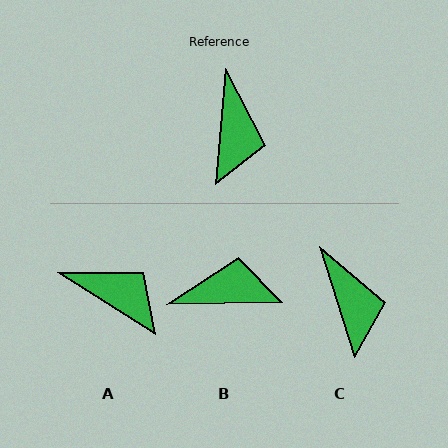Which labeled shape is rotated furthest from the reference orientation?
B, about 96 degrees away.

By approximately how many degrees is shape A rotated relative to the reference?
Approximately 63 degrees counter-clockwise.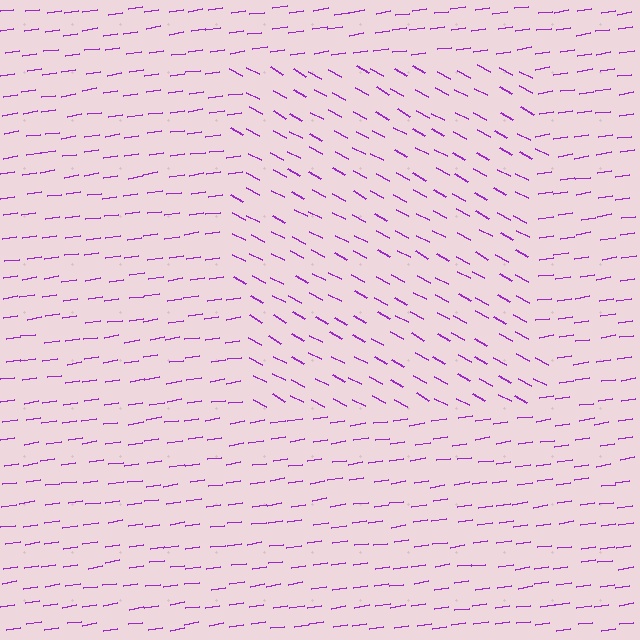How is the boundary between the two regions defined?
The boundary is defined purely by a change in line orientation (approximately 36 degrees difference). All lines are the same color and thickness.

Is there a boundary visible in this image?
Yes, there is a texture boundary formed by a change in line orientation.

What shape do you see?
I see a rectangle.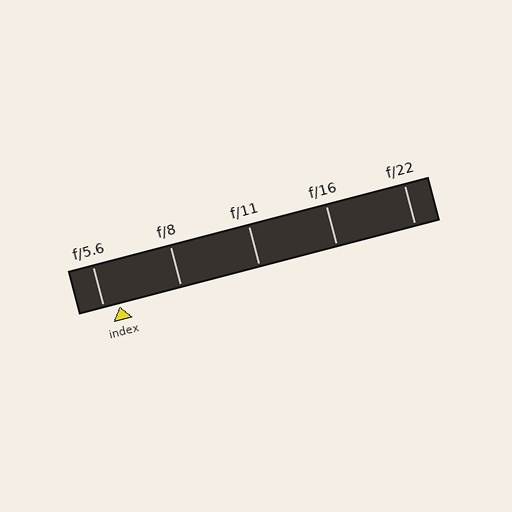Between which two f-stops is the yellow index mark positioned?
The index mark is between f/5.6 and f/8.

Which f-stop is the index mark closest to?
The index mark is closest to f/5.6.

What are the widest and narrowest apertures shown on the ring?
The widest aperture shown is f/5.6 and the narrowest is f/22.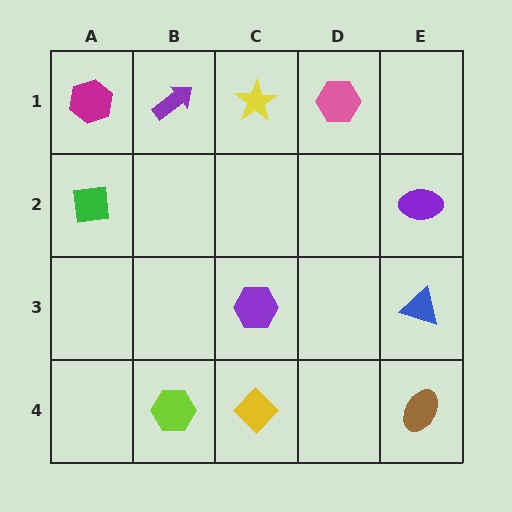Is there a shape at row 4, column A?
No, that cell is empty.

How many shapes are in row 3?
2 shapes.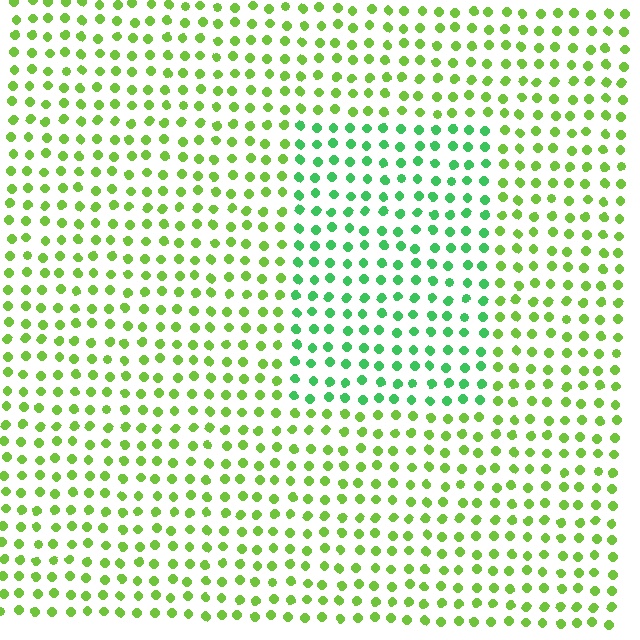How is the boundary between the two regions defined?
The boundary is defined purely by a slight shift in hue (about 37 degrees). Spacing, size, and orientation are identical on both sides.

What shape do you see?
I see a rectangle.